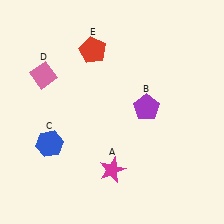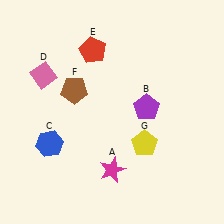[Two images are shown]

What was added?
A brown pentagon (F), a yellow pentagon (G) were added in Image 2.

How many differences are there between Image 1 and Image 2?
There are 2 differences between the two images.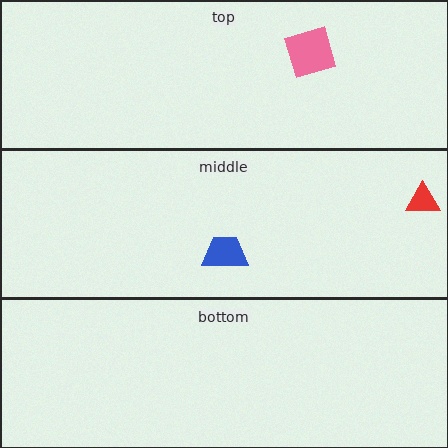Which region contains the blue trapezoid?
The middle region.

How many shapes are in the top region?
1.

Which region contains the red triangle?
The middle region.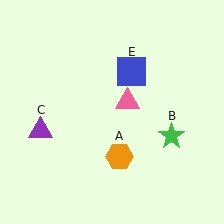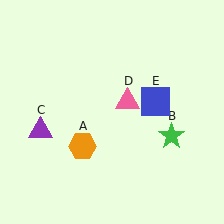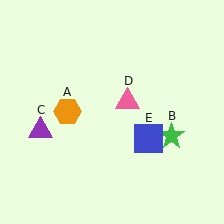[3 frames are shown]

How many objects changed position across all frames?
2 objects changed position: orange hexagon (object A), blue square (object E).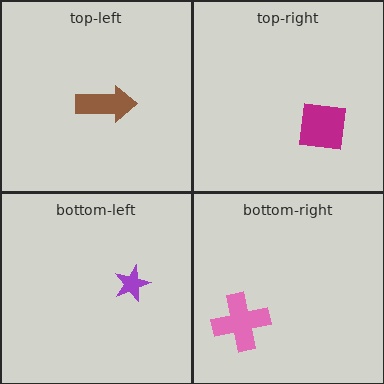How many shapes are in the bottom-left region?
1.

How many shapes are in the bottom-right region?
1.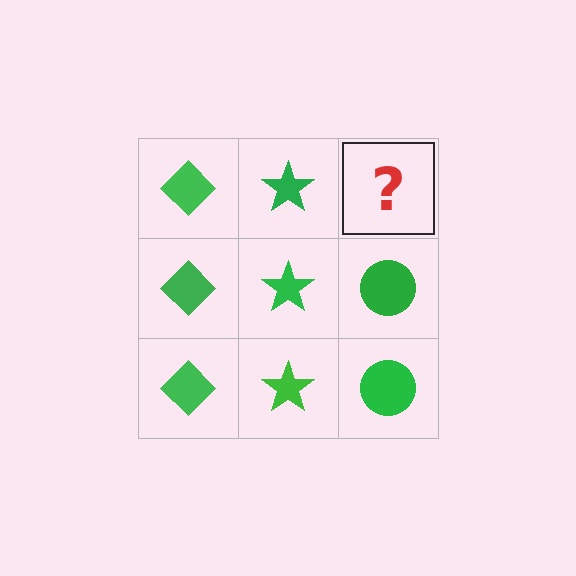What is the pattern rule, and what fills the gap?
The rule is that each column has a consistent shape. The gap should be filled with a green circle.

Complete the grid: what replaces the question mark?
The question mark should be replaced with a green circle.